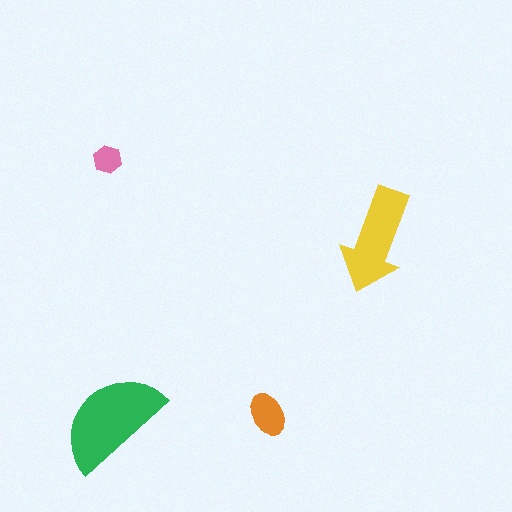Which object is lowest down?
The green semicircle is bottommost.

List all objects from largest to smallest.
The green semicircle, the yellow arrow, the orange ellipse, the pink hexagon.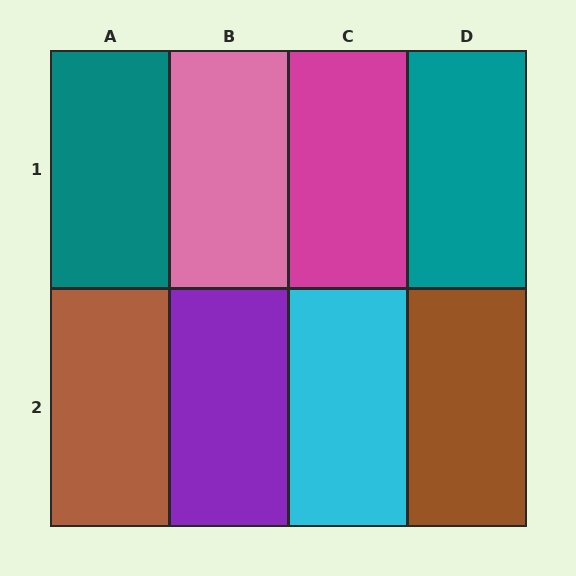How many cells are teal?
2 cells are teal.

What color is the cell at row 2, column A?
Brown.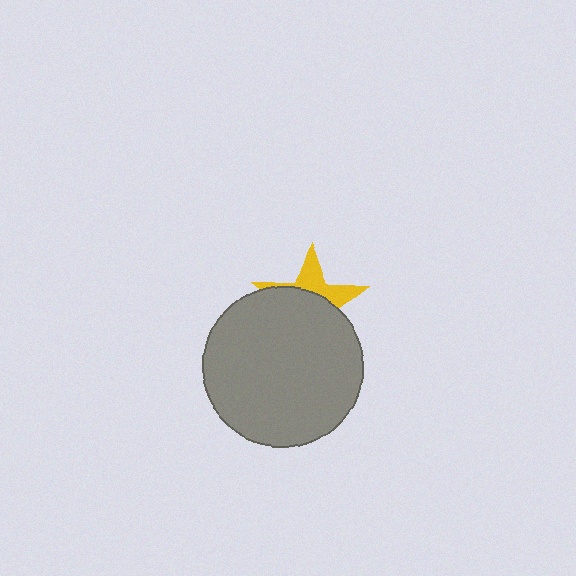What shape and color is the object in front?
The object in front is a gray circle.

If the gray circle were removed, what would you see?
You would see the complete yellow star.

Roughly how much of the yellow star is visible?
A small part of it is visible (roughly 35%).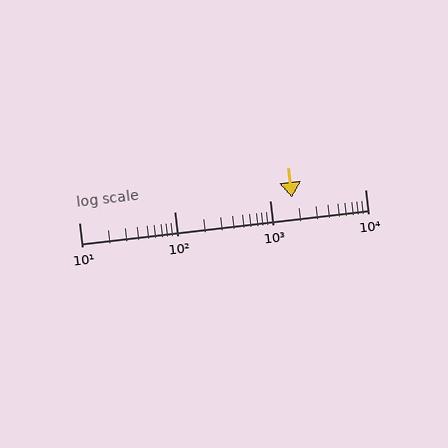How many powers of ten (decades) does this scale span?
The scale spans 3 decades, from 10 to 10000.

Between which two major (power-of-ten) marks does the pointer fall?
The pointer is between 1000 and 10000.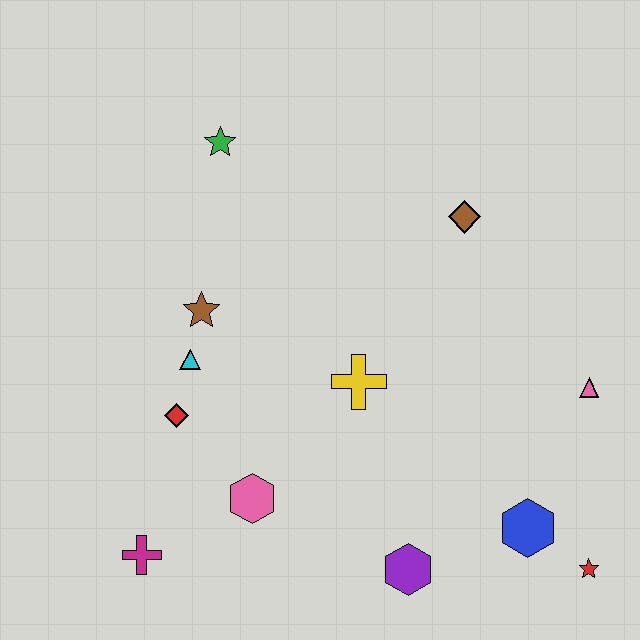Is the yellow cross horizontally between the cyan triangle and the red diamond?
No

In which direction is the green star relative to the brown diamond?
The green star is to the left of the brown diamond.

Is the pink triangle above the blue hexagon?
Yes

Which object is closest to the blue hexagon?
The red star is closest to the blue hexagon.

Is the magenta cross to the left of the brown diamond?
Yes